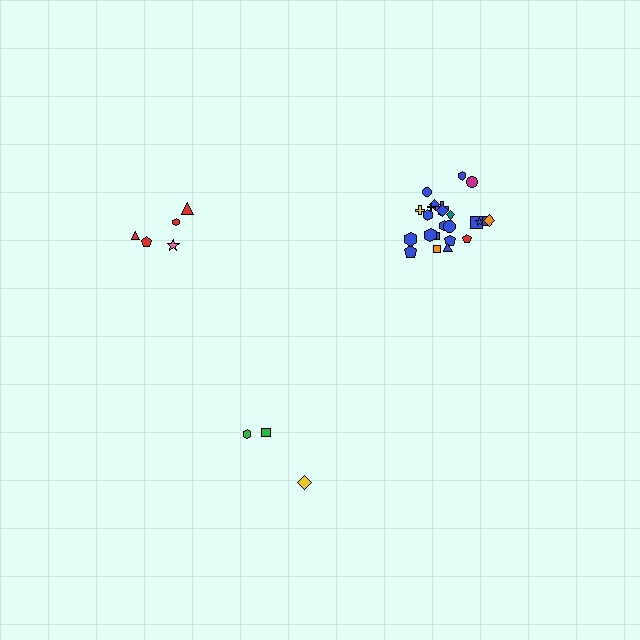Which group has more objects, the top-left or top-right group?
The top-right group.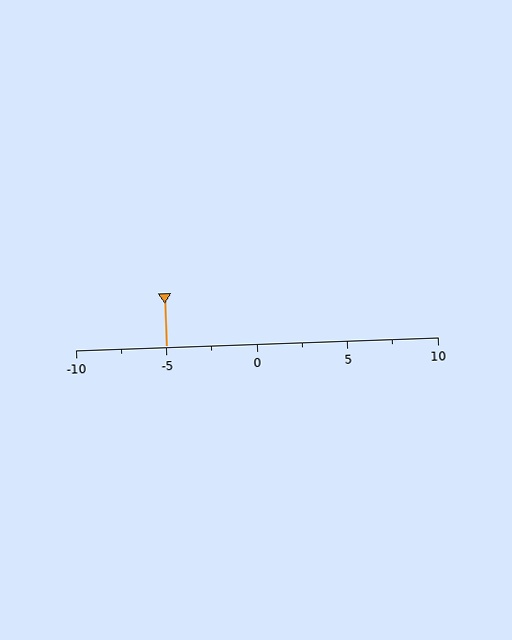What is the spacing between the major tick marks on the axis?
The major ticks are spaced 5 apart.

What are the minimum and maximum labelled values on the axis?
The axis runs from -10 to 10.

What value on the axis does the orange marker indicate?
The marker indicates approximately -5.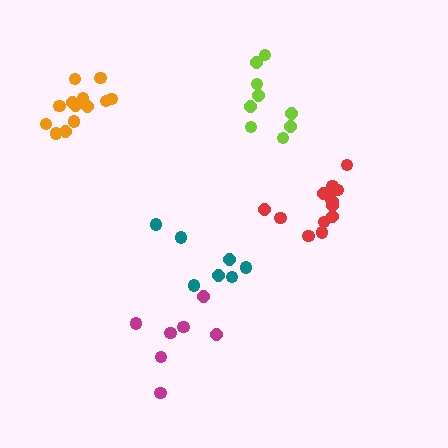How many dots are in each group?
Group 1: 13 dots, Group 2: 7 dots, Group 3: 9 dots, Group 4: 13 dots, Group 5: 7 dots (49 total).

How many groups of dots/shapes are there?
There are 5 groups.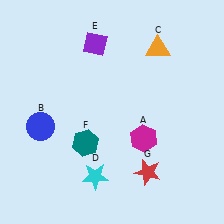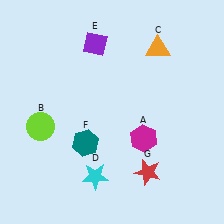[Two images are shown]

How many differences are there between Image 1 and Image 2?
There is 1 difference between the two images.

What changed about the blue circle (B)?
In Image 1, B is blue. In Image 2, it changed to lime.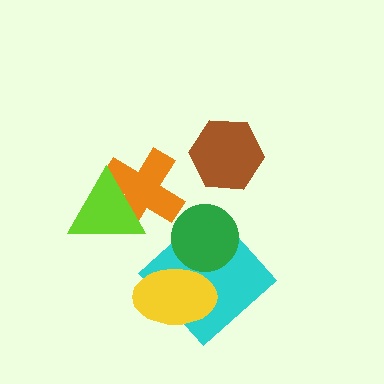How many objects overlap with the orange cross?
1 object overlaps with the orange cross.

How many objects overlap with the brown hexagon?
0 objects overlap with the brown hexagon.